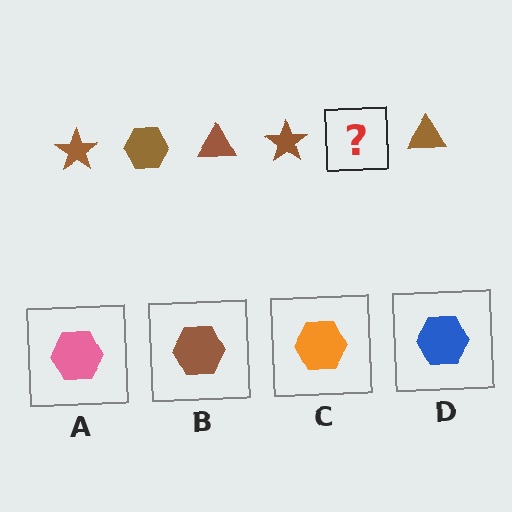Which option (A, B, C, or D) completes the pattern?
B.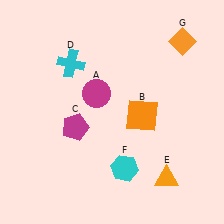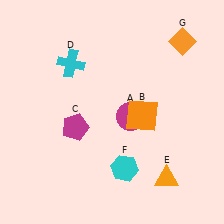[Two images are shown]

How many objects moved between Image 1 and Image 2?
1 object moved between the two images.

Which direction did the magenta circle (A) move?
The magenta circle (A) moved right.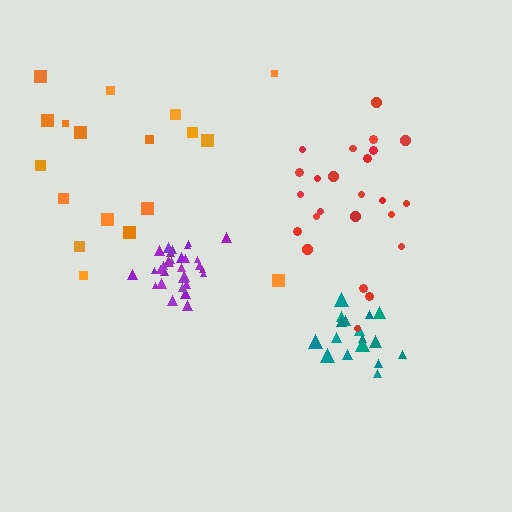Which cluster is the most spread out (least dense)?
Orange.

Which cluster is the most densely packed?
Purple.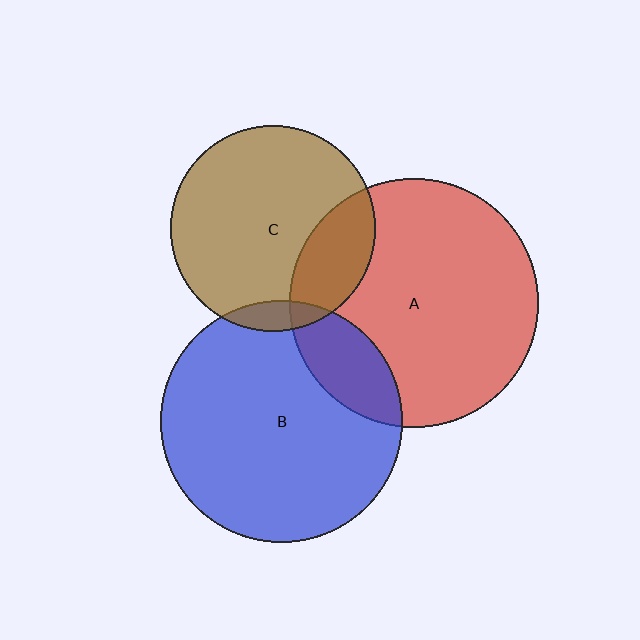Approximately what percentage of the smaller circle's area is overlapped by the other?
Approximately 15%.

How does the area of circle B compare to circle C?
Approximately 1.4 times.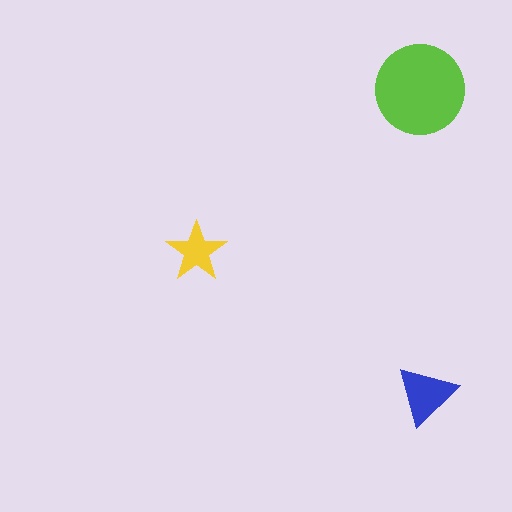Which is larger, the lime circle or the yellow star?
The lime circle.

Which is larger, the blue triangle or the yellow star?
The blue triangle.